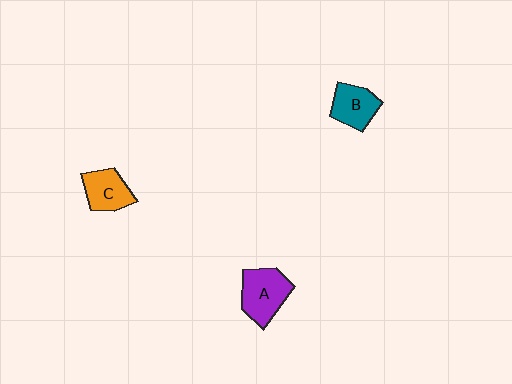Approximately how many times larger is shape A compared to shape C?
Approximately 1.3 times.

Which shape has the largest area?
Shape A (purple).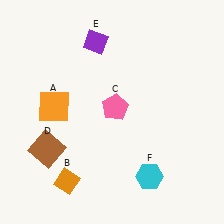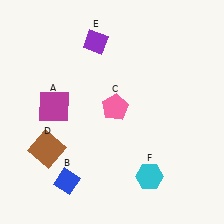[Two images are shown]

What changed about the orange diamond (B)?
In Image 1, B is orange. In Image 2, it changed to blue.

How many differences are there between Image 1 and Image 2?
There are 2 differences between the two images.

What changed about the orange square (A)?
In Image 1, A is orange. In Image 2, it changed to magenta.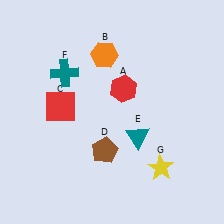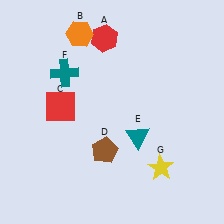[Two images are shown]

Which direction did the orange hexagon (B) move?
The orange hexagon (B) moved left.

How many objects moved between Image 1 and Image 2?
2 objects moved between the two images.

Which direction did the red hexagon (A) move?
The red hexagon (A) moved up.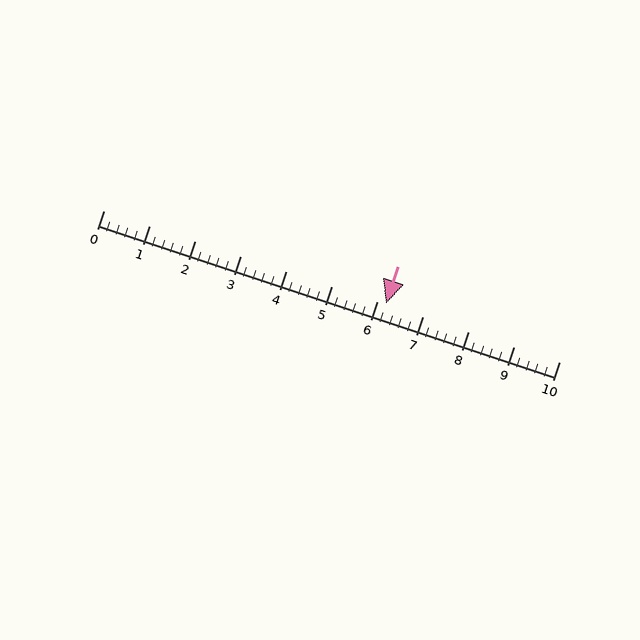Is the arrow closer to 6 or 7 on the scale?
The arrow is closer to 6.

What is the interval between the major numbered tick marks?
The major tick marks are spaced 1 units apart.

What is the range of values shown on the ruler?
The ruler shows values from 0 to 10.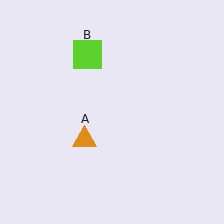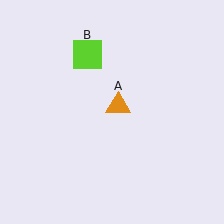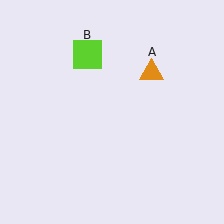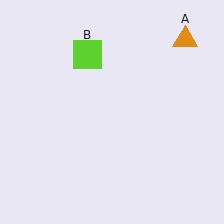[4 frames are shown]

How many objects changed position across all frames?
1 object changed position: orange triangle (object A).